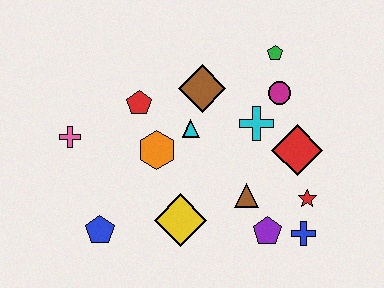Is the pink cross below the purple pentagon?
No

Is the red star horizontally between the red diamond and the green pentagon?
No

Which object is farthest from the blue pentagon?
The green pentagon is farthest from the blue pentagon.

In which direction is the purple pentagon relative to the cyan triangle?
The purple pentagon is below the cyan triangle.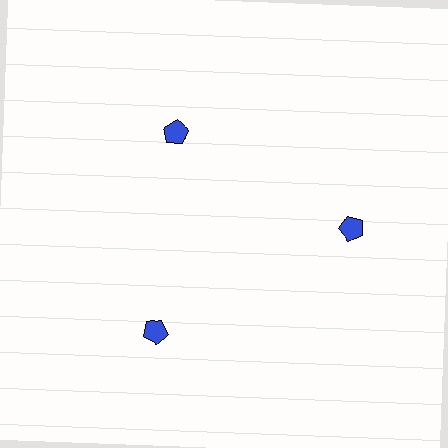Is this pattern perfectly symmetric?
No. The 3 blue pentagons are arranged in a ring, but one element near the 11 o'clock position is pulled inward toward the center, breaking the 3-fold rotational symmetry.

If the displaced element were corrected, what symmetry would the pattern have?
It would have 3-fold rotational symmetry — the pattern would map onto itself every 120 degrees.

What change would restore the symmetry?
The symmetry would be restored by moving it outward, back onto the ring so that all 3 pentagons sit at equal angles and equal distance from the center.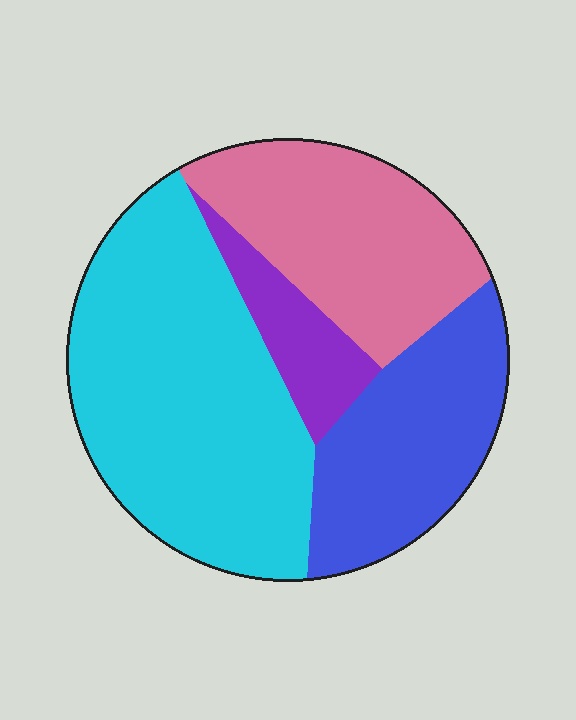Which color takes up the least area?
Purple, at roughly 10%.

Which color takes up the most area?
Cyan, at roughly 45%.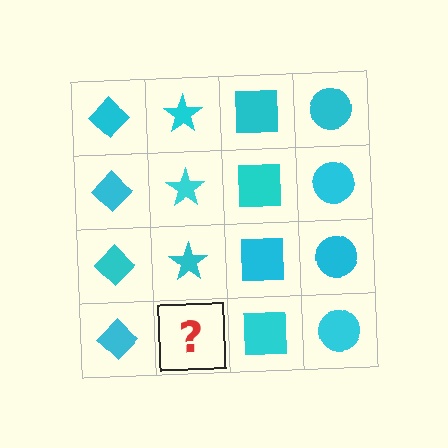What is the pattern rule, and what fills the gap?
The rule is that each column has a consistent shape. The gap should be filled with a cyan star.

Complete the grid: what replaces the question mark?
The question mark should be replaced with a cyan star.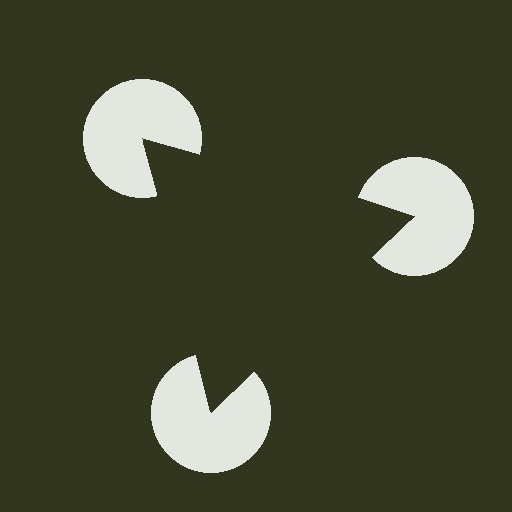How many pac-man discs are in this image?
There are 3 — one at each vertex of the illusory triangle.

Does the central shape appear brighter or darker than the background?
It typically appears slightly darker than the background, even though no actual brightness change is drawn.